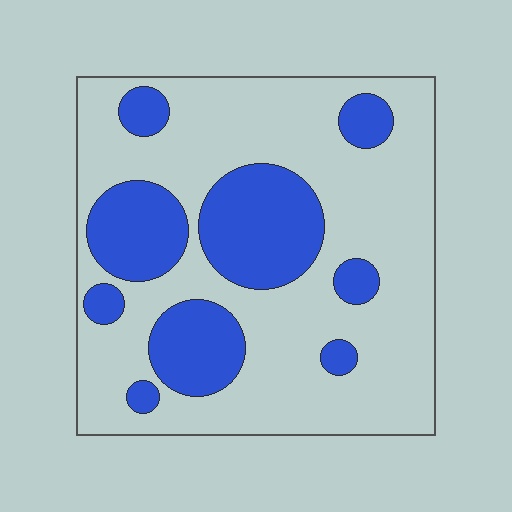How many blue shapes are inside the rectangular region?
9.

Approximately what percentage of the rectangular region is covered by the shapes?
Approximately 30%.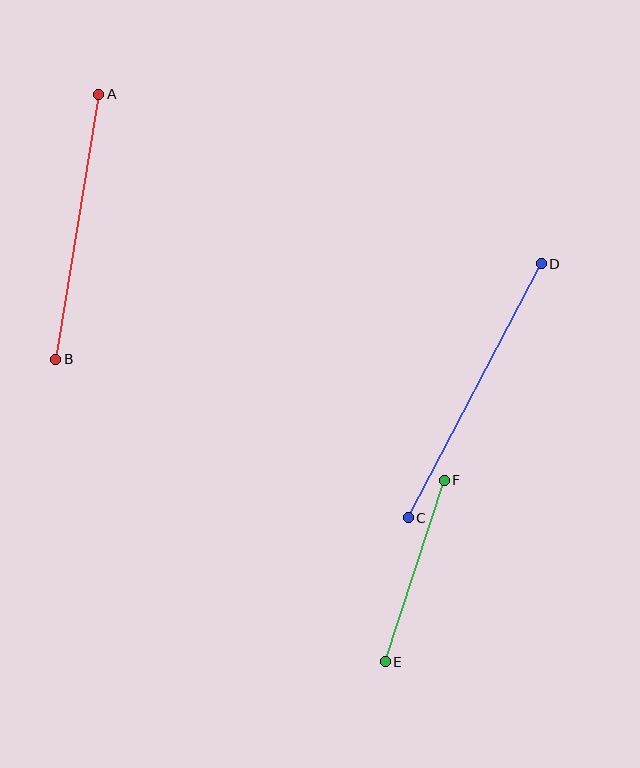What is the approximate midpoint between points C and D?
The midpoint is at approximately (475, 391) pixels.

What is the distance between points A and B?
The distance is approximately 269 pixels.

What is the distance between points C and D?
The distance is approximately 287 pixels.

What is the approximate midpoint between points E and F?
The midpoint is at approximately (415, 571) pixels.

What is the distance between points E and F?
The distance is approximately 191 pixels.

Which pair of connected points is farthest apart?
Points C and D are farthest apart.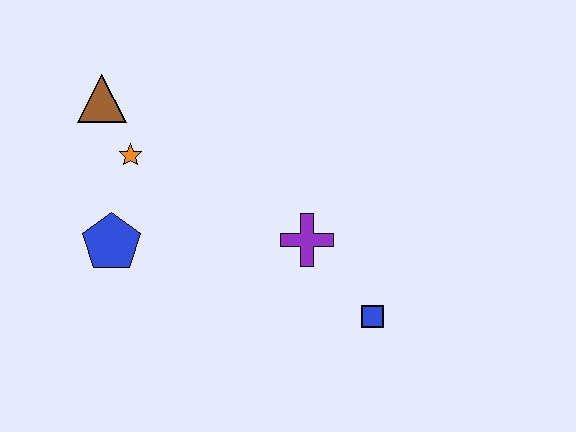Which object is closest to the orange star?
The brown triangle is closest to the orange star.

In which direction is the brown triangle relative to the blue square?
The brown triangle is to the left of the blue square.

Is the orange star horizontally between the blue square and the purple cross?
No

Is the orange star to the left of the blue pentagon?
No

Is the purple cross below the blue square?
No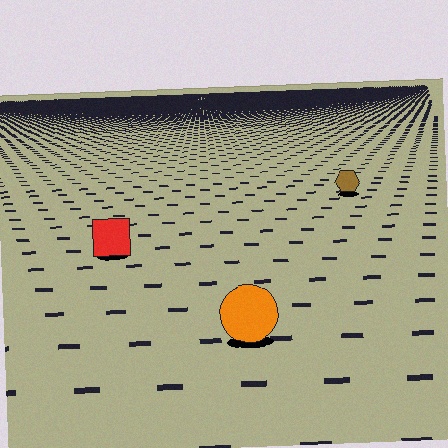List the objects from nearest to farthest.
From nearest to farthest: the orange circle, the red square, the brown hexagon.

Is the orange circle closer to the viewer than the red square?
Yes. The orange circle is closer — you can tell from the texture gradient: the ground texture is coarser near it.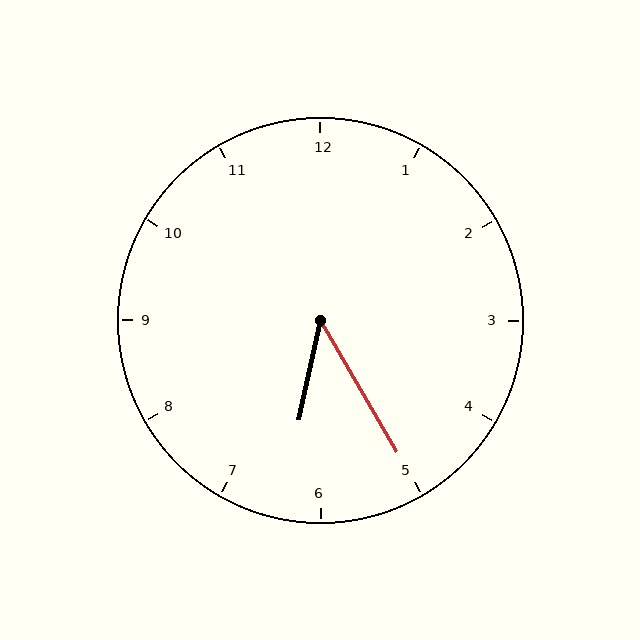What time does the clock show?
6:25.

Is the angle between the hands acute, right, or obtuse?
It is acute.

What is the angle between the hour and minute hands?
Approximately 42 degrees.